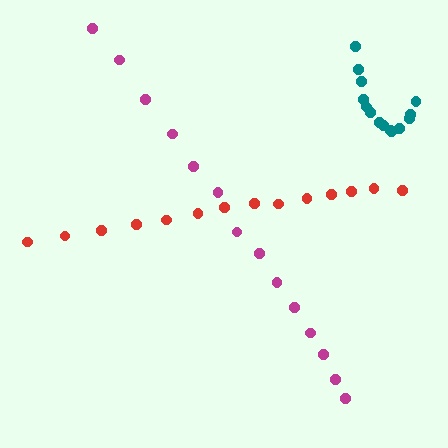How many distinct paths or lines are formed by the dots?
There are 3 distinct paths.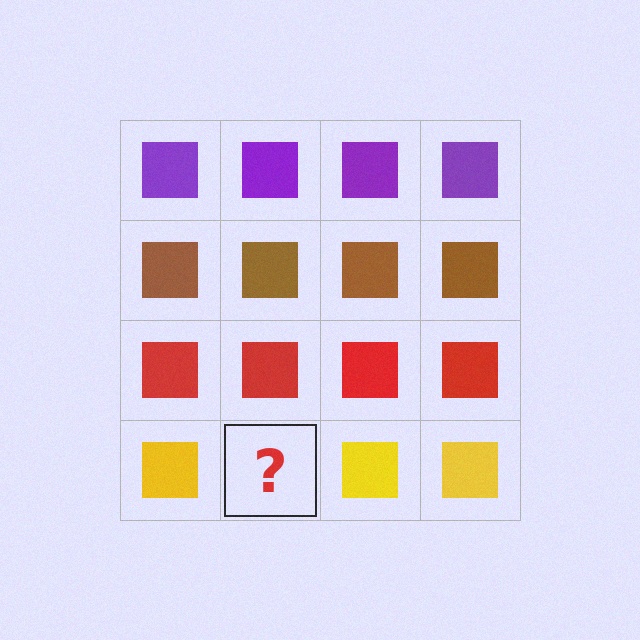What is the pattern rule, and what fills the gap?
The rule is that each row has a consistent color. The gap should be filled with a yellow square.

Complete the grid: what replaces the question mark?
The question mark should be replaced with a yellow square.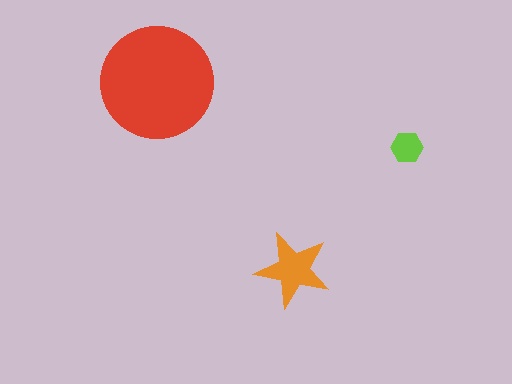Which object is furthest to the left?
The red circle is leftmost.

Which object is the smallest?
The lime hexagon.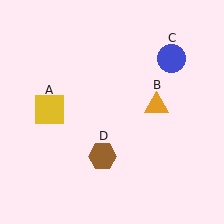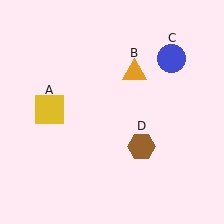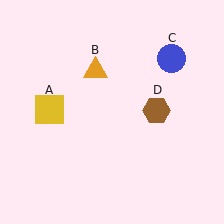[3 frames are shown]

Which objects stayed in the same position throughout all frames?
Yellow square (object A) and blue circle (object C) remained stationary.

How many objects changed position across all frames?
2 objects changed position: orange triangle (object B), brown hexagon (object D).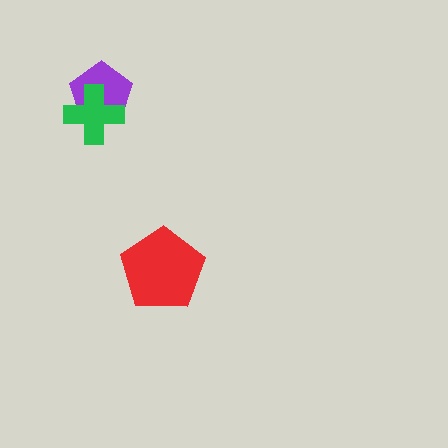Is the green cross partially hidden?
No, no other shape covers it.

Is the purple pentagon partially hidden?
Yes, it is partially covered by another shape.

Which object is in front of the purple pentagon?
The green cross is in front of the purple pentagon.